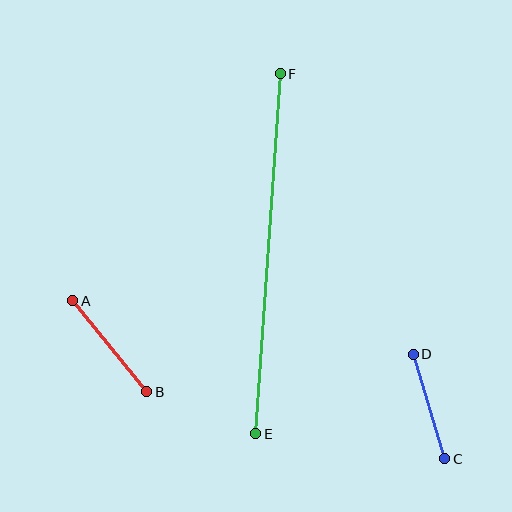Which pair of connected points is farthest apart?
Points E and F are farthest apart.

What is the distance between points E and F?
The distance is approximately 361 pixels.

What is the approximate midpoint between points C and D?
The midpoint is at approximately (429, 407) pixels.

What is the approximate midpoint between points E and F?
The midpoint is at approximately (268, 254) pixels.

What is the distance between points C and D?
The distance is approximately 109 pixels.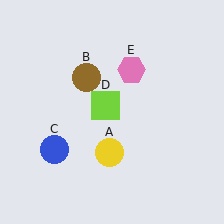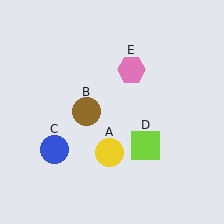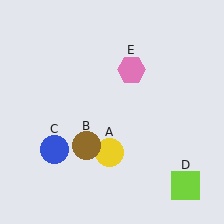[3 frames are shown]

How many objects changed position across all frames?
2 objects changed position: brown circle (object B), lime square (object D).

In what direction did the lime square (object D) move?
The lime square (object D) moved down and to the right.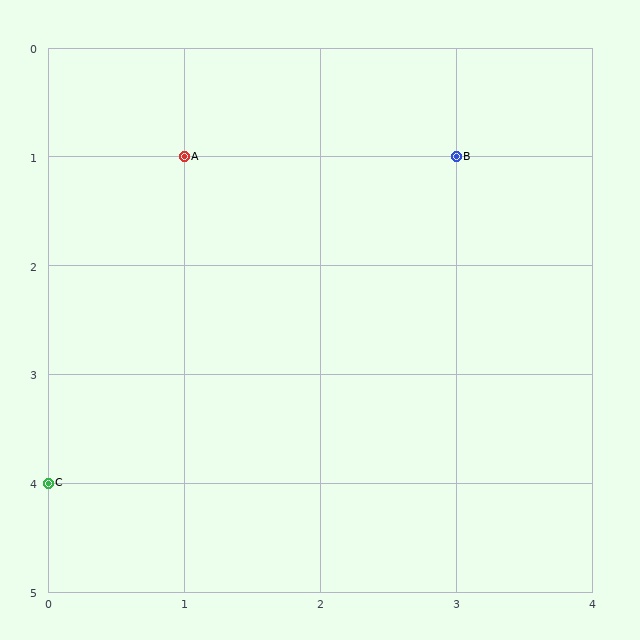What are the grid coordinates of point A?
Point A is at grid coordinates (1, 1).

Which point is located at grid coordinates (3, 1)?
Point B is at (3, 1).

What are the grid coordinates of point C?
Point C is at grid coordinates (0, 4).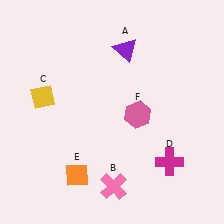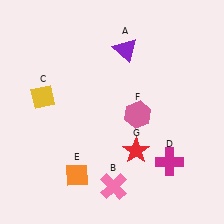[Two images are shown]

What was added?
A red star (G) was added in Image 2.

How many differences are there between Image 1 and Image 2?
There is 1 difference between the two images.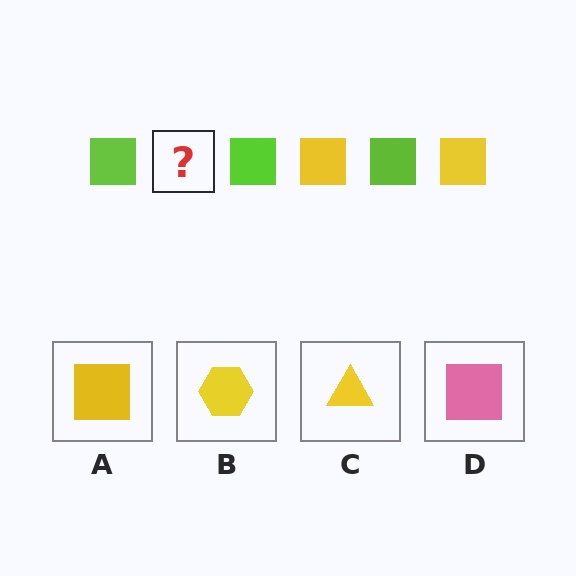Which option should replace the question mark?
Option A.